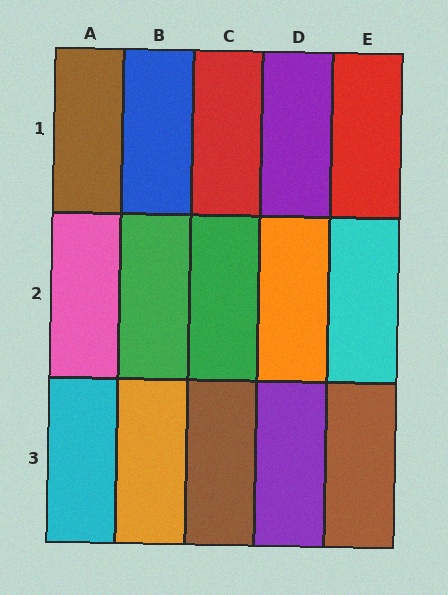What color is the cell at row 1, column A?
Brown.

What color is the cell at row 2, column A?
Pink.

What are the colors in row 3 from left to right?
Cyan, orange, brown, purple, brown.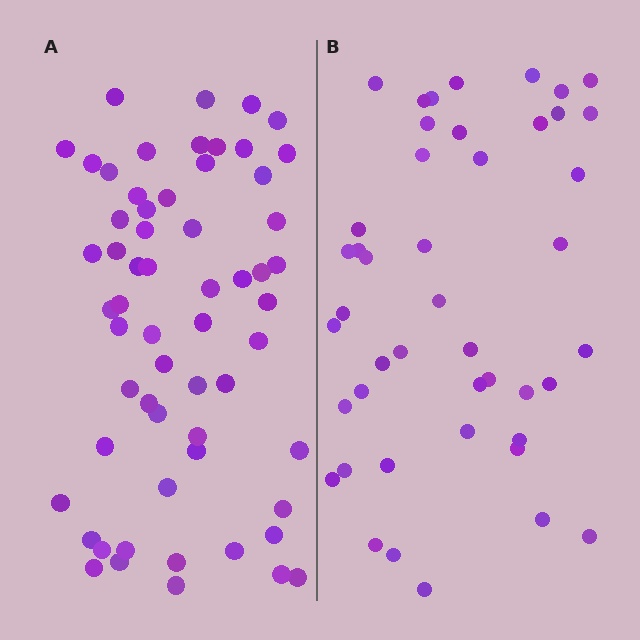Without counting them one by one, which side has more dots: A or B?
Region A (the left region) has more dots.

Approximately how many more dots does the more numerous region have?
Region A has approximately 15 more dots than region B.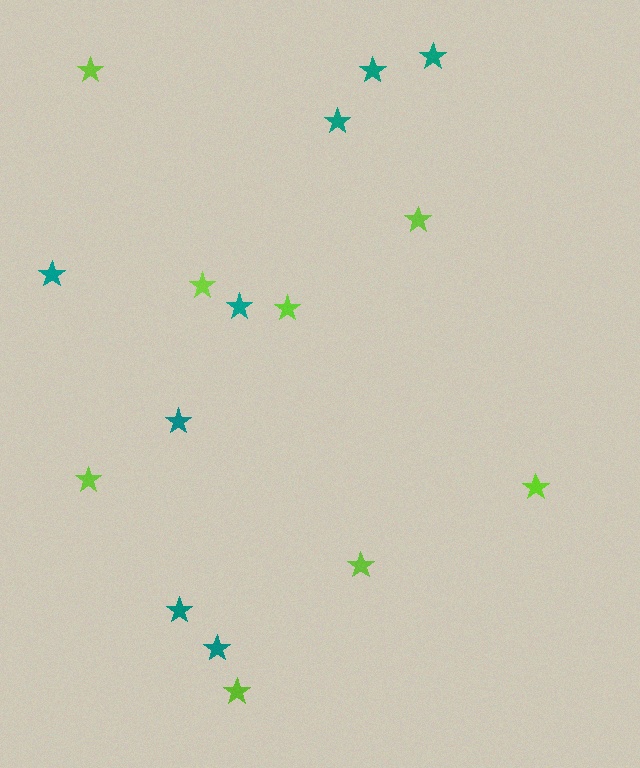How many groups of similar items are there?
There are 2 groups: one group of lime stars (8) and one group of teal stars (8).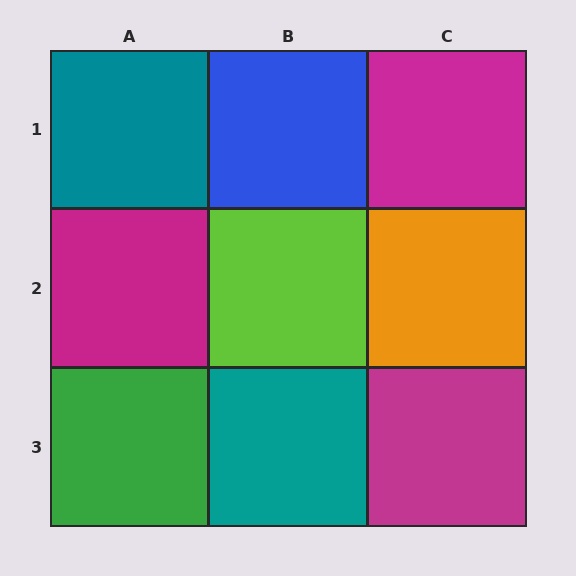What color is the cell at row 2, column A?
Magenta.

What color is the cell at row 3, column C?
Magenta.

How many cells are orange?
1 cell is orange.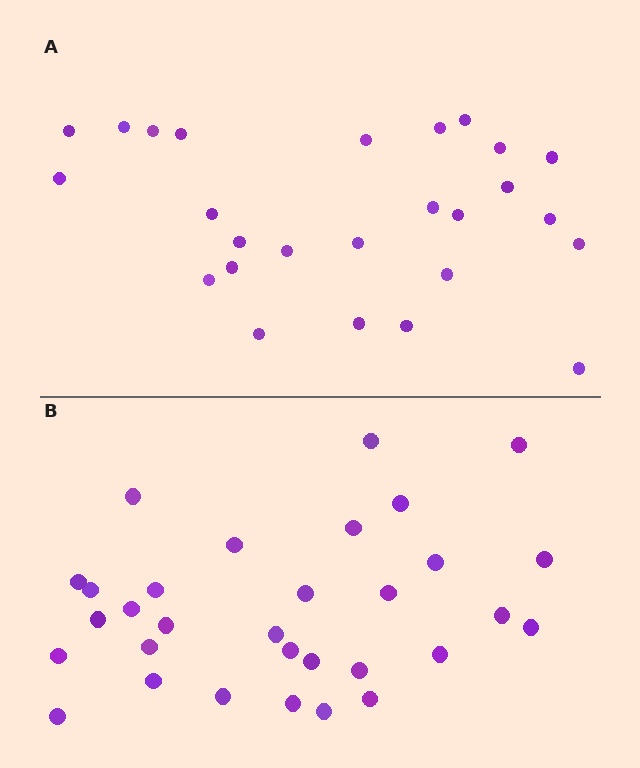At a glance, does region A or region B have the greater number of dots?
Region B (the bottom region) has more dots.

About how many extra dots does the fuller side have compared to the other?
Region B has about 5 more dots than region A.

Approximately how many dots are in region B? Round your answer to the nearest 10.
About 30 dots. (The exact count is 31, which rounds to 30.)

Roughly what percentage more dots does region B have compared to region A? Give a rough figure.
About 20% more.